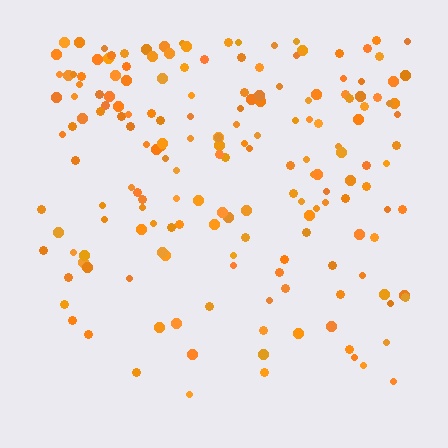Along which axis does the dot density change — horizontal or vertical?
Vertical.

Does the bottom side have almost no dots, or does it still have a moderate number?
Still a moderate number, just noticeably fewer than the top.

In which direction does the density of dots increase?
From bottom to top, with the top side densest.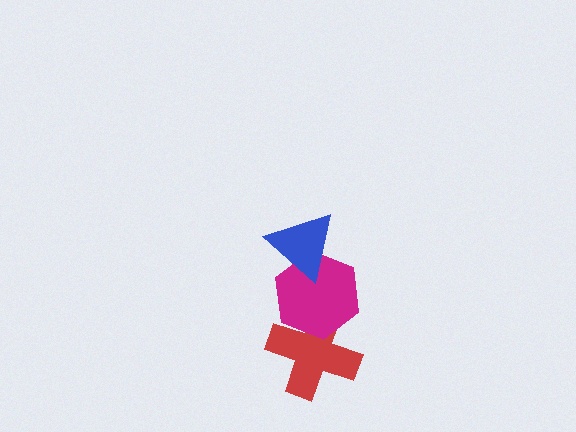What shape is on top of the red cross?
The magenta hexagon is on top of the red cross.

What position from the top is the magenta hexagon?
The magenta hexagon is 2nd from the top.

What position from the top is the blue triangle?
The blue triangle is 1st from the top.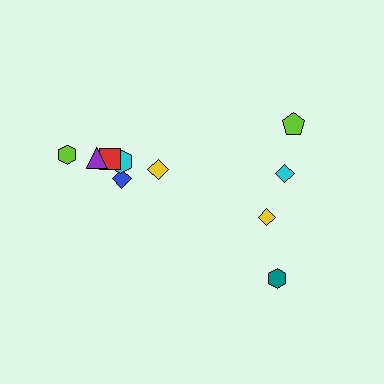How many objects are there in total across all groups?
There are 10 objects.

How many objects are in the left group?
There are 6 objects.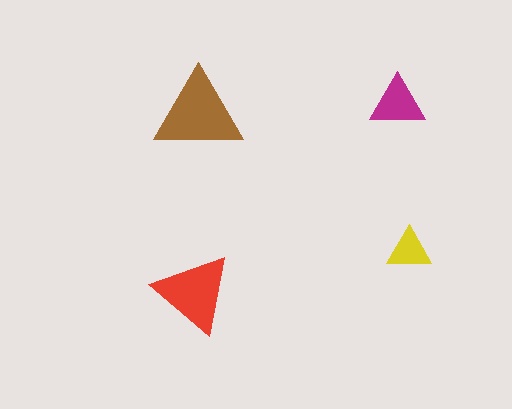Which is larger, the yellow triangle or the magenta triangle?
The magenta one.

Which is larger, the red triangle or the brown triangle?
The brown one.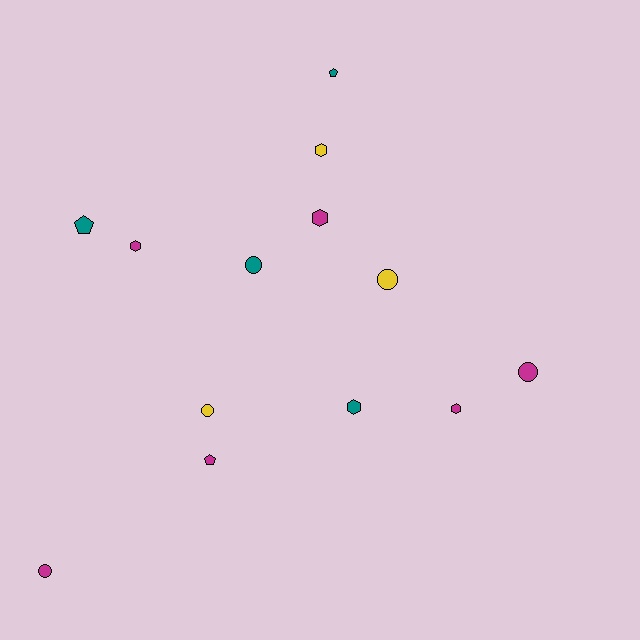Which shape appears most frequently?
Circle, with 5 objects.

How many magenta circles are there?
There are 2 magenta circles.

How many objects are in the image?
There are 13 objects.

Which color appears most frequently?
Magenta, with 6 objects.